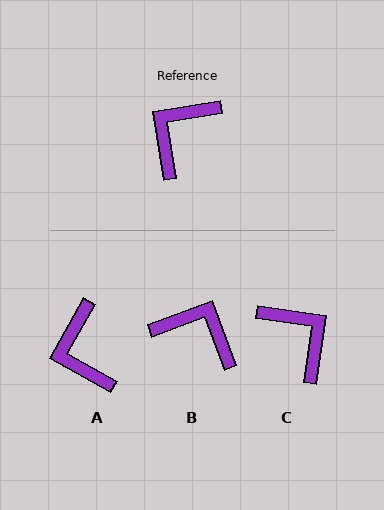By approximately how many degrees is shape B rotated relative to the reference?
Approximately 79 degrees clockwise.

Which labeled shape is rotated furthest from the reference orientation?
C, about 107 degrees away.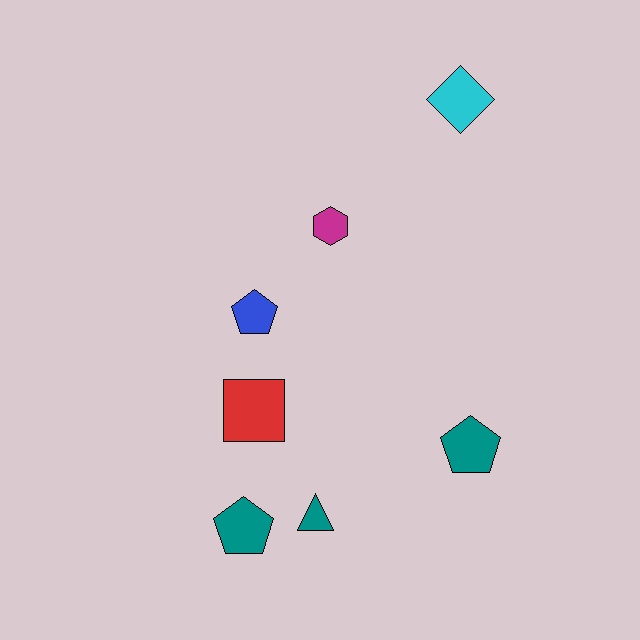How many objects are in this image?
There are 7 objects.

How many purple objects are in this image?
There are no purple objects.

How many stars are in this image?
There are no stars.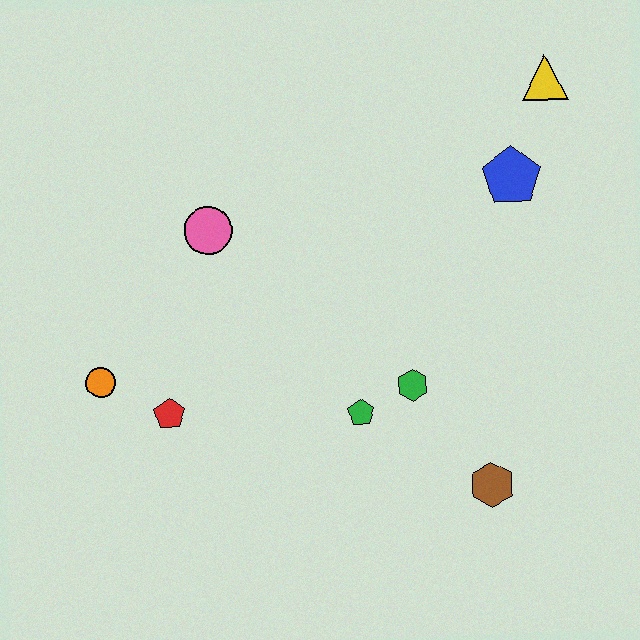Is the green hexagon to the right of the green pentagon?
Yes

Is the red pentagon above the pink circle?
No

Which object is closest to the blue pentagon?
The yellow triangle is closest to the blue pentagon.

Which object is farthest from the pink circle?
The brown hexagon is farthest from the pink circle.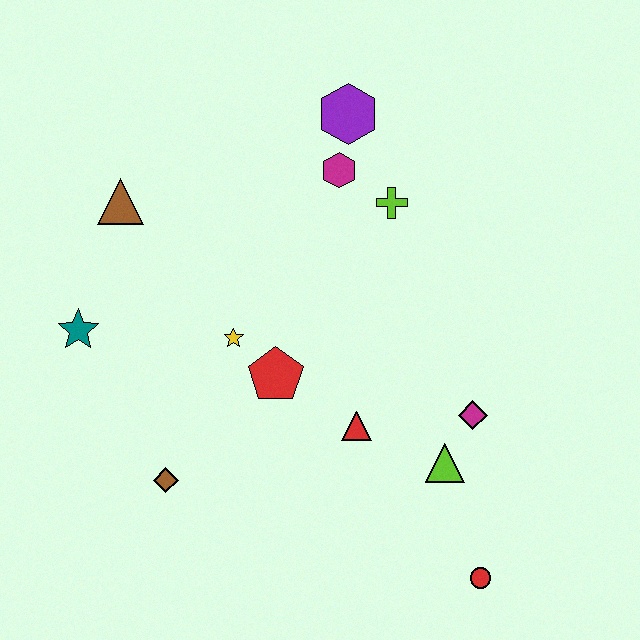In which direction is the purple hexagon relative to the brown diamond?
The purple hexagon is above the brown diamond.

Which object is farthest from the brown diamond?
The purple hexagon is farthest from the brown diamond.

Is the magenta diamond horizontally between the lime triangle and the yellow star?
No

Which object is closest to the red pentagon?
The yellow star is closest to the red pentagon.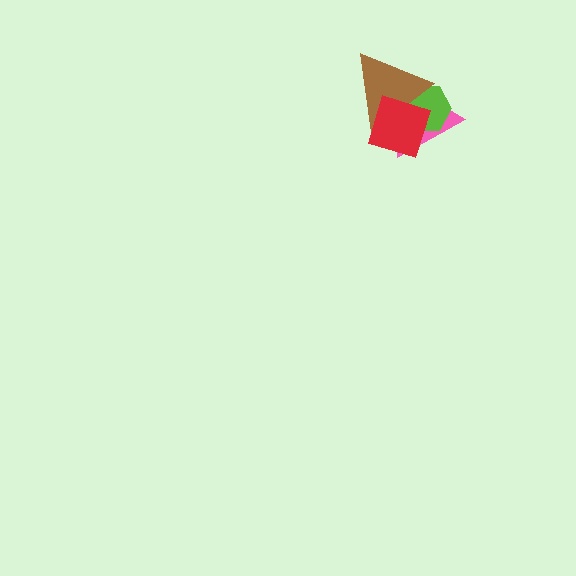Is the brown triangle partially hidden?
Yes, it is partially covered by another shape.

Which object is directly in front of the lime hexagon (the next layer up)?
The brown triangle is directly in front of the lime hexagon.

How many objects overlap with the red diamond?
3 objects overlap with the red diamond.